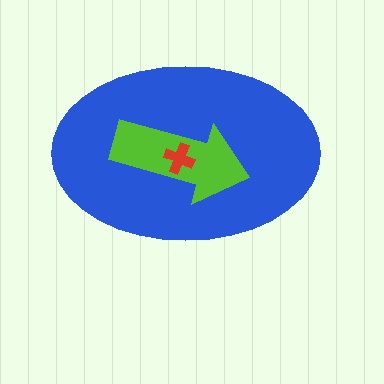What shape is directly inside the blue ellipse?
The lime arrow.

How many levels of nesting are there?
3.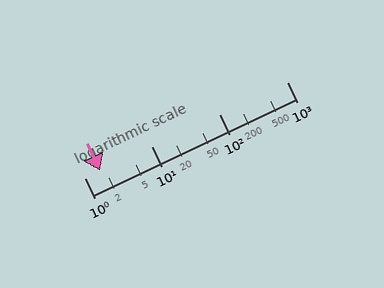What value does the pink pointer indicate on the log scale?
The pointer indicates approximately 1.7.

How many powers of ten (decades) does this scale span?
The scale spans 3 decades, from 1 to 1000.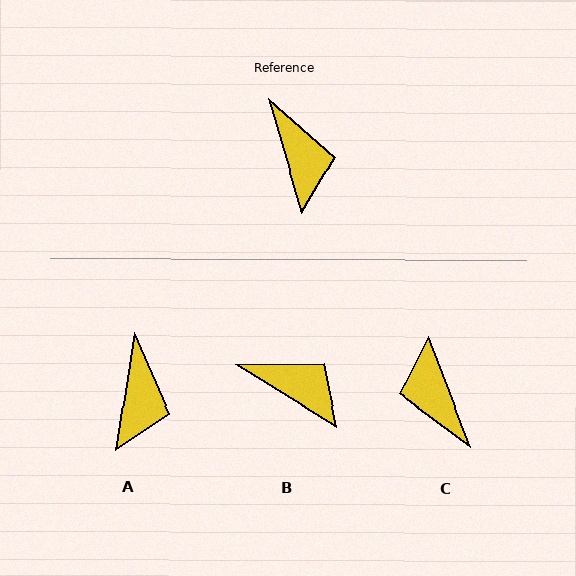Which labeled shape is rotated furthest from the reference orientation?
C, about 176 degrees away.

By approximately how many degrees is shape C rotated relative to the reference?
Approximately 176 degrees clockwise.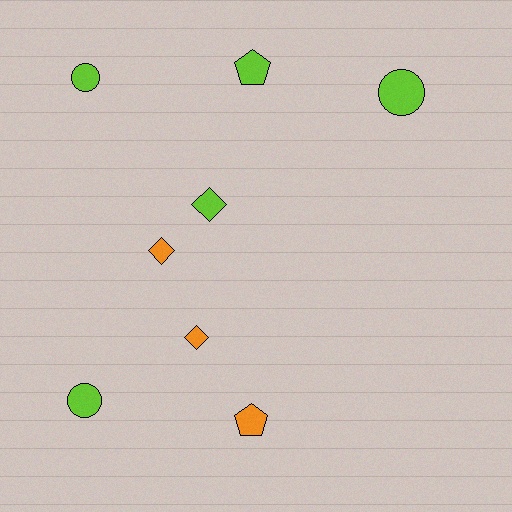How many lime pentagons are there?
There is 1 lime pentagon.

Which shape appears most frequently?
Circle, with 3 objects.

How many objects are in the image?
There are 8 objects.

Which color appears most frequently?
Lime, with 5 objects.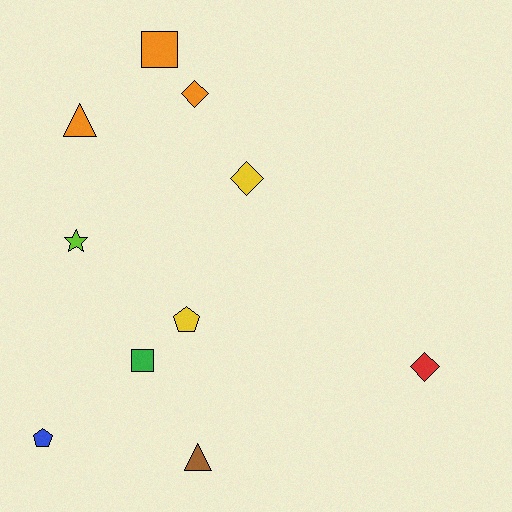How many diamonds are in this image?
There are 3 diamonds.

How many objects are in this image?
There are 10 objects.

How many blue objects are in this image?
There is 1 blue object.